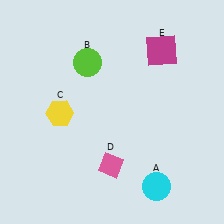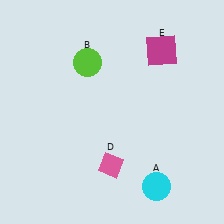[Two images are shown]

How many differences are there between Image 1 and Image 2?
There is 1 difference between the two images.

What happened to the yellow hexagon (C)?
The yellow hexagon (C) was removed in Image 2. It was in the bottom-left area of Image 1.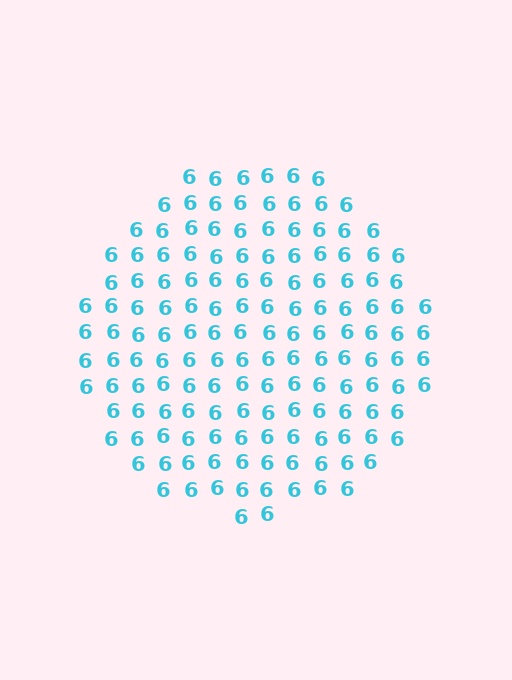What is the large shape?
The large shape is a circle.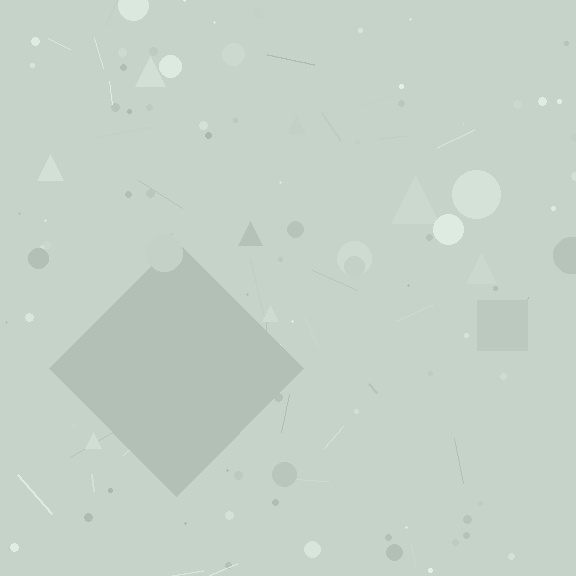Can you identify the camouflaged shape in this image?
The camouflaged shape is a diamond.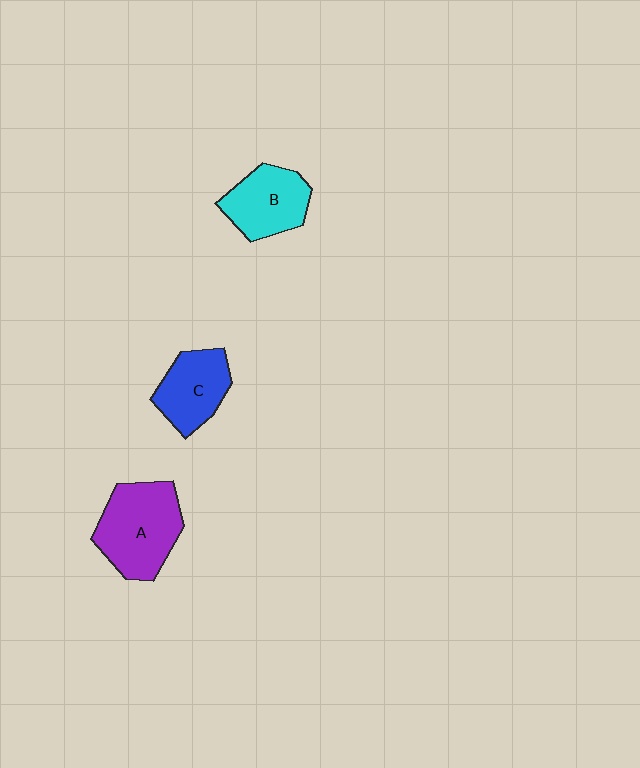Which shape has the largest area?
Shape A (purple).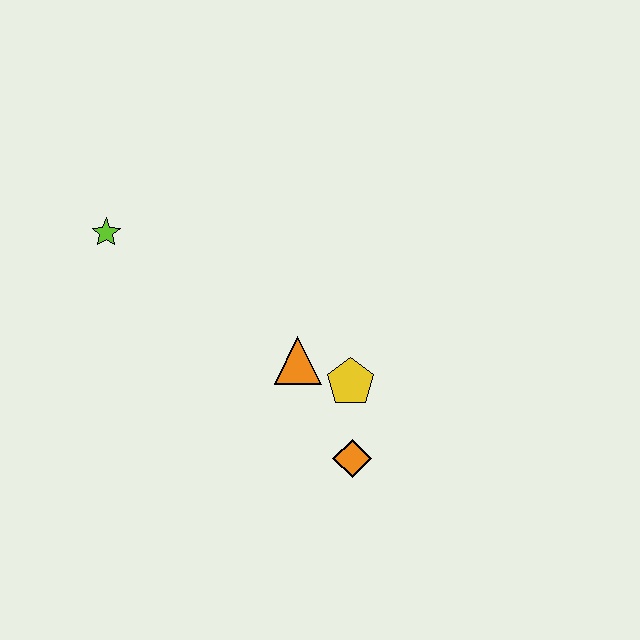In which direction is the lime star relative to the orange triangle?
The lime star is to the left of the orange triangle.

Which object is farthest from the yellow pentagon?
The lime star is farthest from the yellow pentagon.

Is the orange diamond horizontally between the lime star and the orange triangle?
No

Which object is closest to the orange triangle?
The yellow pentagon is closest to the orange triangle.